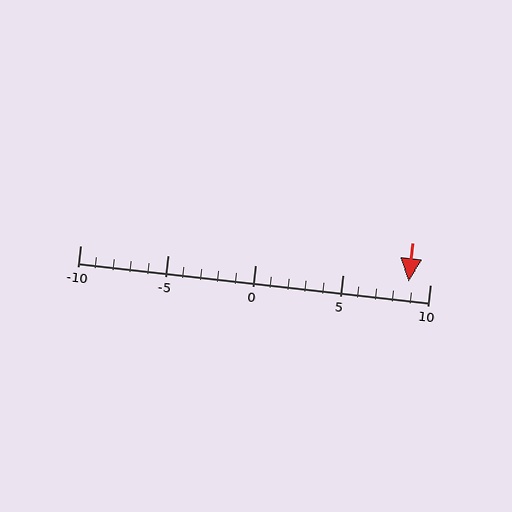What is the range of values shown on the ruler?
The ruler shows values from -10 to 10.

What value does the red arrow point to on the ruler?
The red arrow points to approximately 9.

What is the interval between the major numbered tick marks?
The major tick marks are spaced 5 units apart.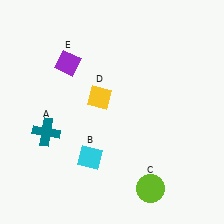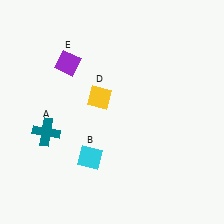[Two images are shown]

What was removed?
The lime circle (C) was removed in Image 2.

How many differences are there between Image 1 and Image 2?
There is 1 difference between the two images.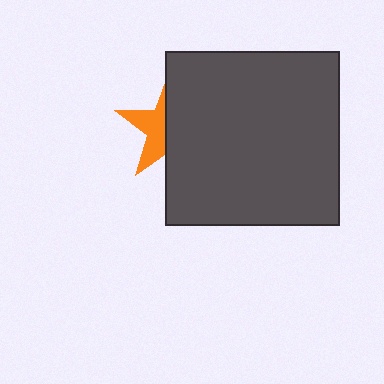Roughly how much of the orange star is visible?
A small part of it is visible (roughly 42%).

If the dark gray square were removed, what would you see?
You would see the complete orange star.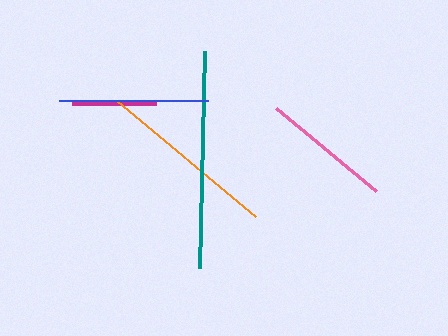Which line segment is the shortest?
The magenta line is the shortest at approximately 84 pixels.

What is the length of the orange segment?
The orange segment is approximately 181 pixels long.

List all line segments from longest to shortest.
From longest to shortest: teal, orange, blue, pink, magenta.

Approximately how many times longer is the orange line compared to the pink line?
The orange line is approximately 1.4 times the length of the pink line.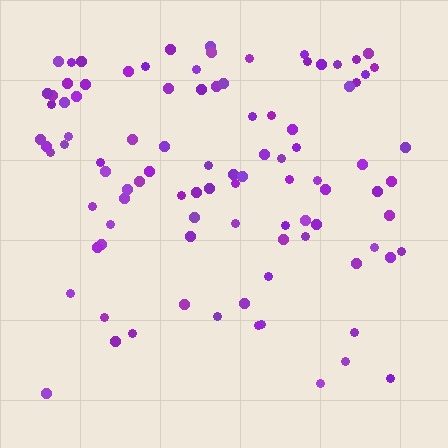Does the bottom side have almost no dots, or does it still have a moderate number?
Still a moderate number, just noticeably fewer than the top.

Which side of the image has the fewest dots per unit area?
The bottom.